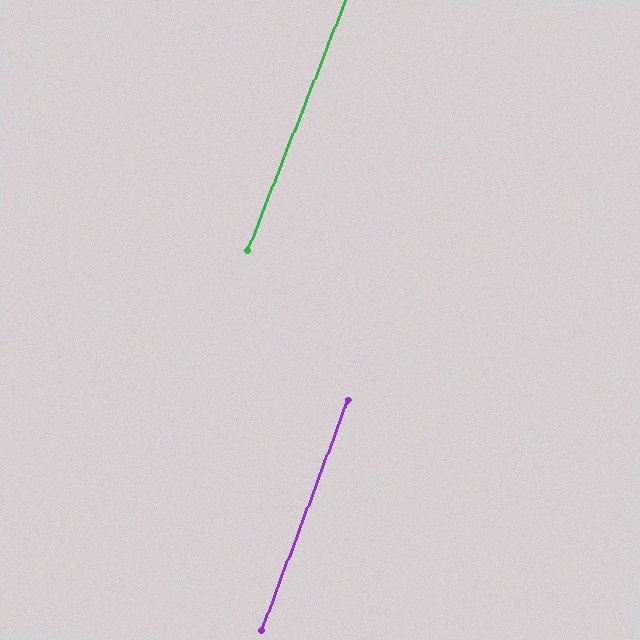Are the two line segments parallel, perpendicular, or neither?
Parallel — their directions differ by only 0.8°.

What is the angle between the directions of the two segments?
Approximately 1 degree.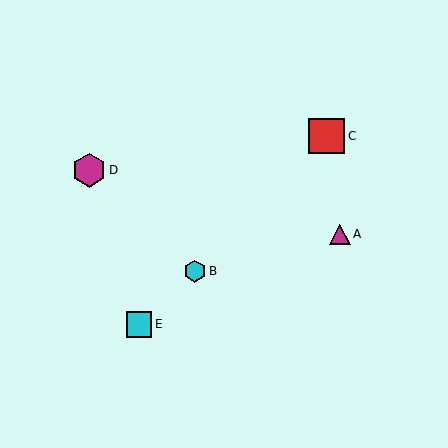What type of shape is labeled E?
Shape E is a cyan square.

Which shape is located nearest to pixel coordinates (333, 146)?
The red square (labeled C) at (327, 136) is nearest to that location.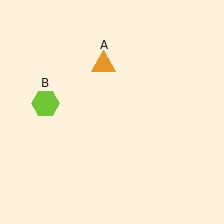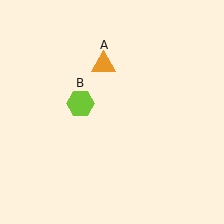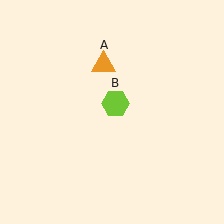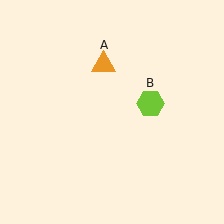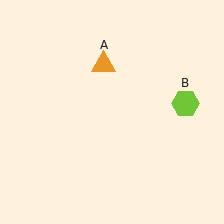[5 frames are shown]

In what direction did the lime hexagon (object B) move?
The lime hexagon (object B) moved right.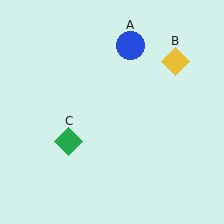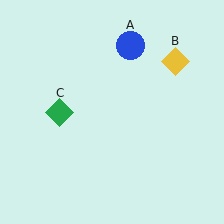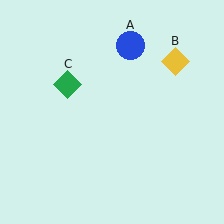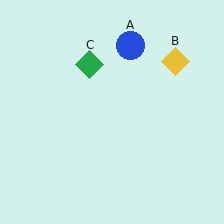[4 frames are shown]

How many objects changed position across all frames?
1 object changed position: green diamond (object C).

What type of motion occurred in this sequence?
The green diamond (object C) rotated clockwise around the center of the scene.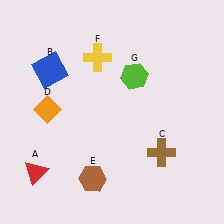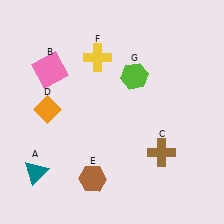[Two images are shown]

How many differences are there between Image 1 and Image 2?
There are 2 differences between the two images.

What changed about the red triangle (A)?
In Image 1, A is red. In Image 2, it changed to teal.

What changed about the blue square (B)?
In Image 1, B is blue. In Image 2, it changed to pink.